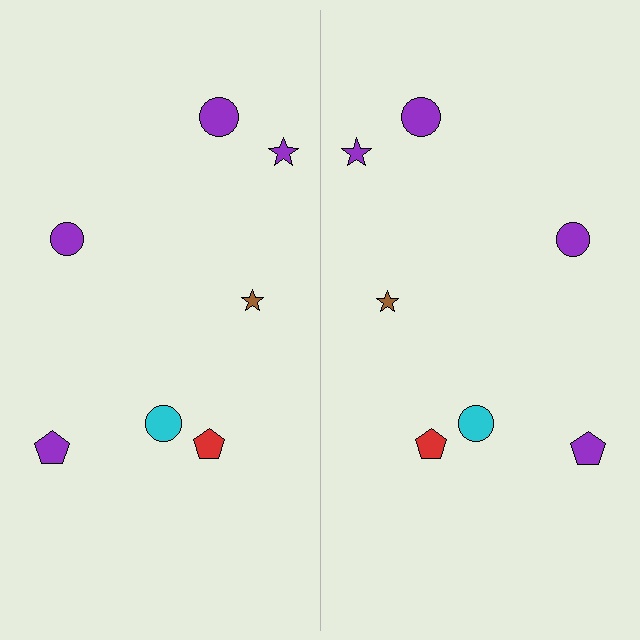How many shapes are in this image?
There are 14 shapes in this image.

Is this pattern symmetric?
Yes, this pattern has bilateral (reflection) symmetry.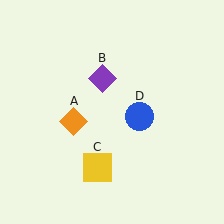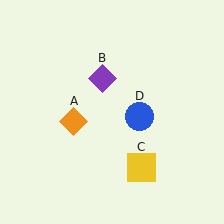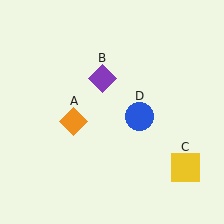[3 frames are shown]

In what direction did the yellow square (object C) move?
The yellow square (object C) moved right.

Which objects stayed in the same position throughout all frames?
Orange diamond (object A) and purple diamond (object B) and blue circle (object D) remained stationary.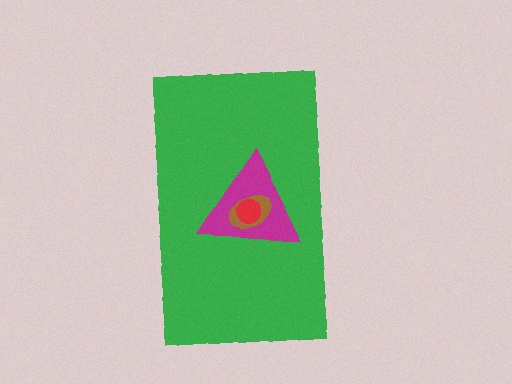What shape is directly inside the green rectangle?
The magenta triangle.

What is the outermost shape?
The green rectangle.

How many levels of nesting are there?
4.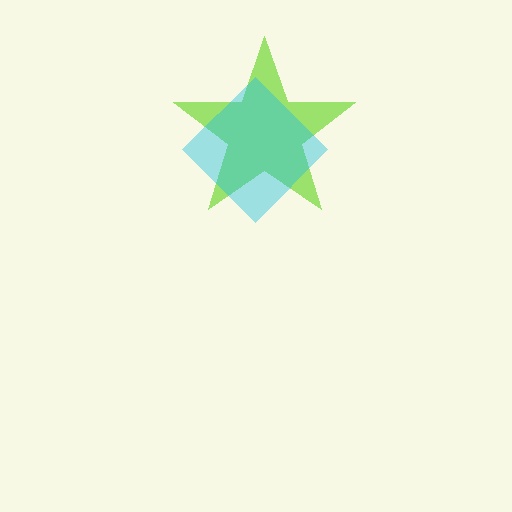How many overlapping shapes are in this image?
There are 2 overlapping shapes in the image.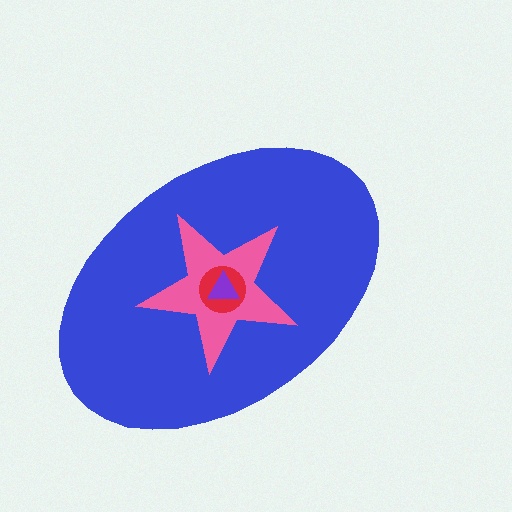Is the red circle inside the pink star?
Yes.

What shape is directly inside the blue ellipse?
The pink star.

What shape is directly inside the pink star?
The red circle.